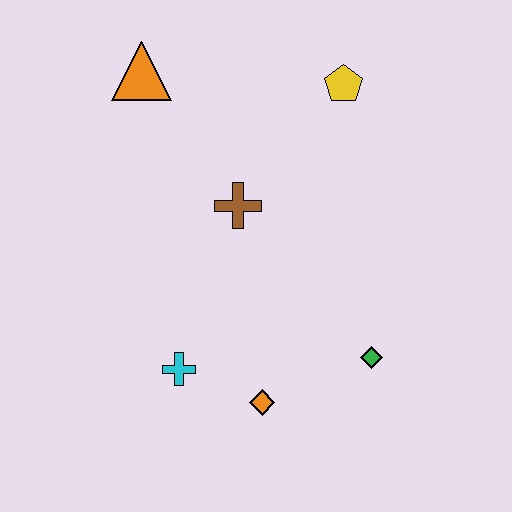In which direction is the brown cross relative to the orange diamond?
The brown cross is above the orange diamond.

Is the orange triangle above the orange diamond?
Yes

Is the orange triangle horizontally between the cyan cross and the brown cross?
No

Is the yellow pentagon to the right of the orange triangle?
Yes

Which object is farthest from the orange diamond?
The orange triangle is farthest from the orange diamond.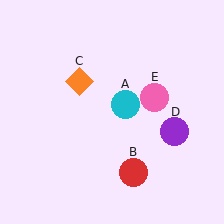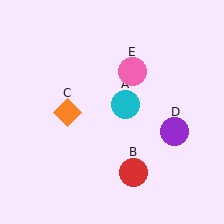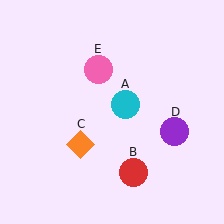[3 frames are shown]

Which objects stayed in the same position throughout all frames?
Cyan circle (object A) and red circle (object B) and purple circle (object D) remained stationary.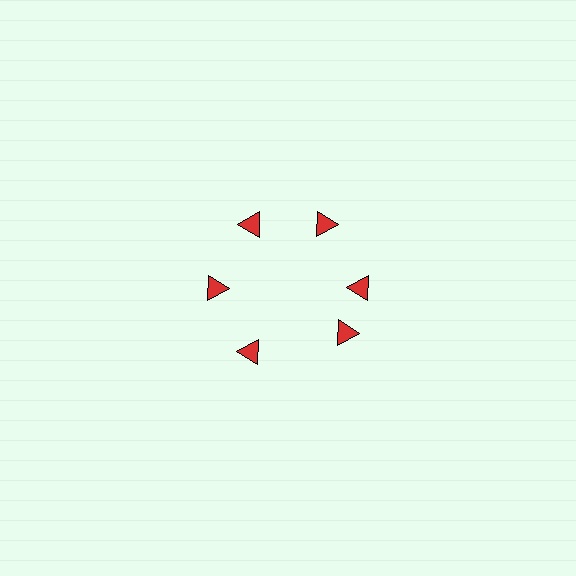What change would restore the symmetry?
The symmetry would be restored by rotating it back into even spacing with its neighbors so that all 6 triangles sit at equal angles and equal distance from the center.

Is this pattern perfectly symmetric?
No. The 6 red triangles are arranged in a ring, but one element near the 5 o'clock position is rotated out of alignment along the ring, breaking the 6-fold rotational symmetry.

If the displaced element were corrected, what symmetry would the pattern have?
It would have 6-fold rotational symmetry — the pattern would map onto itself every 60 degrees.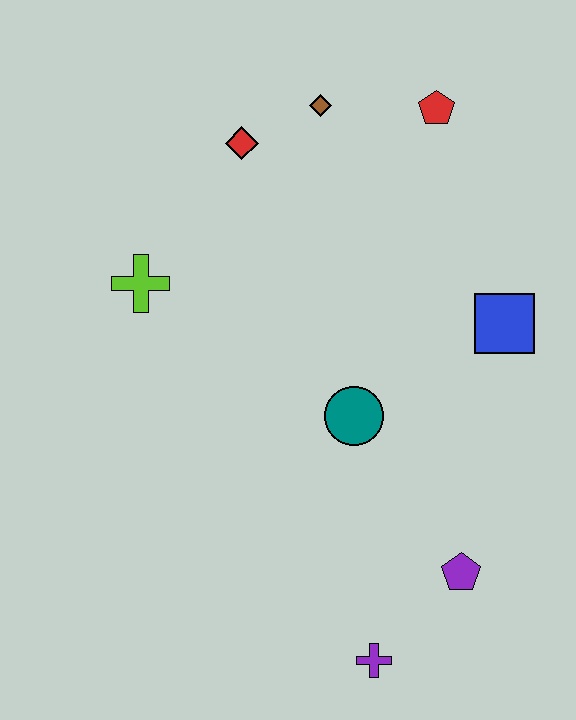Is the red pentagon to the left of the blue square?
Yes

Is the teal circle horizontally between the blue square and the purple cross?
No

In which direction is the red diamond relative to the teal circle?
The red diamond is above the teal circle.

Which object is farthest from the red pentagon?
The purple cross is farthest from the red pentagon.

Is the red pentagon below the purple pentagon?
No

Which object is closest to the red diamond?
The brown diamond is closest to the red diamond.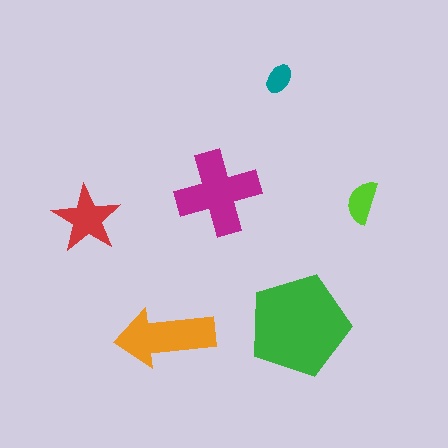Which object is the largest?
The green pentagon.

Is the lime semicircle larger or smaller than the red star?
Smaller.